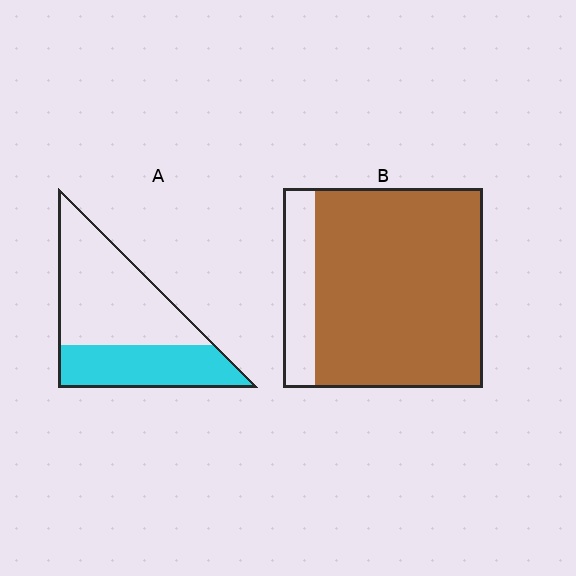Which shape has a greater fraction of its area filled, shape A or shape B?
Shape B.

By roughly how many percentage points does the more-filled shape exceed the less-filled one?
By roughly 45 percentage points (B over A).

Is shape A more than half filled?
No.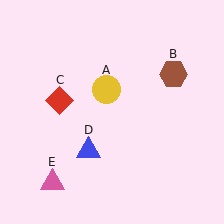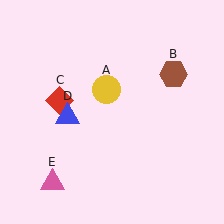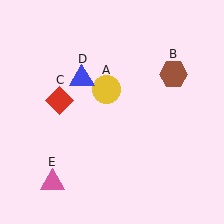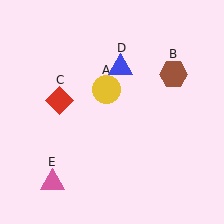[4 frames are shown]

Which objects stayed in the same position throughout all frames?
Yellow circle (object A) and brown hexagon (object B) and red diamond (object C) and pink triangle (object E) remained stationary.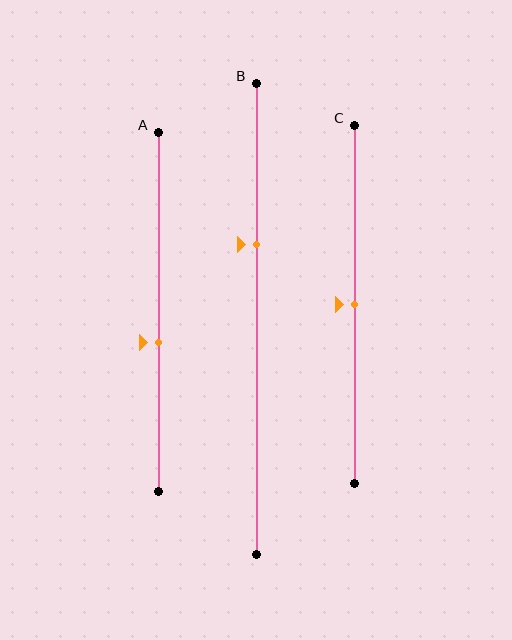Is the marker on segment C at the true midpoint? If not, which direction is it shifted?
Yes, the marker on segment C is at the true midpoint.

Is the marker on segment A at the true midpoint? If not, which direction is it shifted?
No, the marker on segment A is shifted downward by about 9% of the segment length.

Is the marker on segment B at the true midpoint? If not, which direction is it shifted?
No, the marker on segment B is shifted upward by about 16% of the segment length.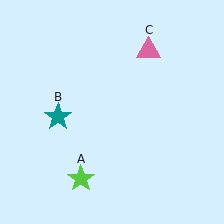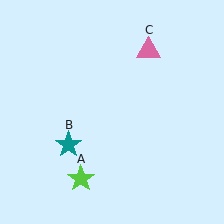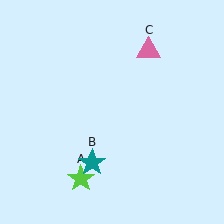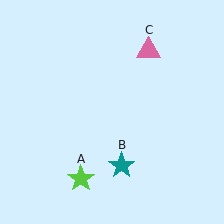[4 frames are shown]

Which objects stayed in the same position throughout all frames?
Lime star (object A) and pink triangle (object C) remained stationary.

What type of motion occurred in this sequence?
The teal star (object B) rotated counterclockwise around the center of the scene.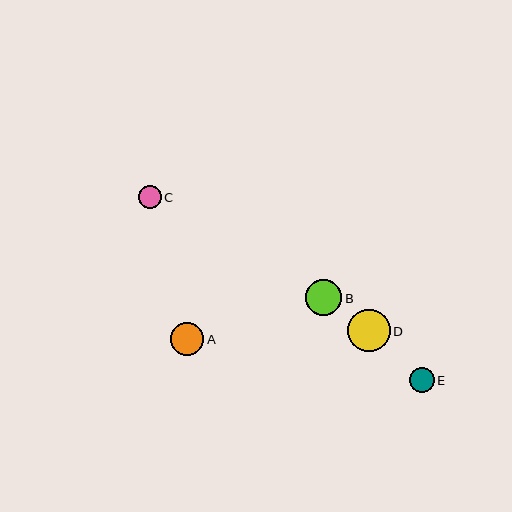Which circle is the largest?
Circle D is the largest with a size of approximately 42 pixels.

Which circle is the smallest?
Circle C is the smallest with a size of approximately 23 pixels.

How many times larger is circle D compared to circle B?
Circle D is approximately 1.2 times the size of circle B.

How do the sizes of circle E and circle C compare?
Circle E and circle C are approximately the same size.